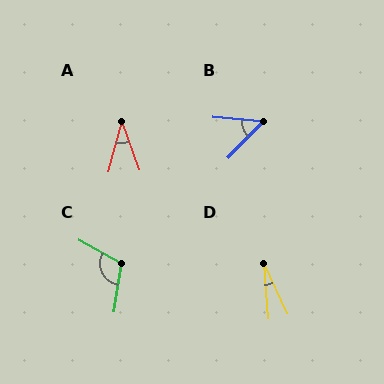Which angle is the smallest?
D, at approximately 21 degrees.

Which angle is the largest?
C, at approximately 111 degrees.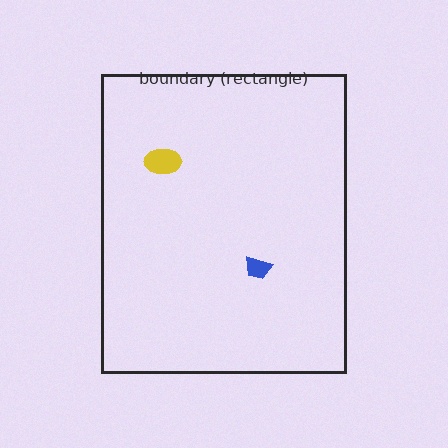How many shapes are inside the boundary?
2 inside, 0 outside.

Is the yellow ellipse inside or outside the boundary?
Inside.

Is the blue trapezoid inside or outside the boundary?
Inside.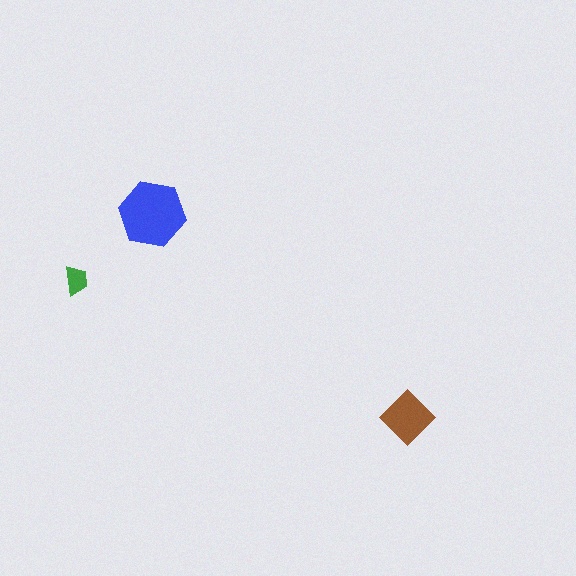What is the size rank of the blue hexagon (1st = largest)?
1st.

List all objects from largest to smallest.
The blue hexagon, the brown diamond, the green trapezoid.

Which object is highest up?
The blue hexagon is topmost.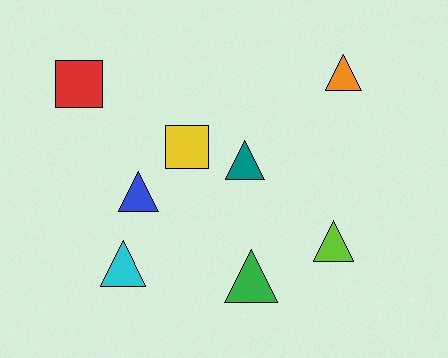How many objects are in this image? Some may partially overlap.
There are 8 objects.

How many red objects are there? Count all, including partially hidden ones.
There is 1 red object.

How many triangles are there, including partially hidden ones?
There are 6 triangles.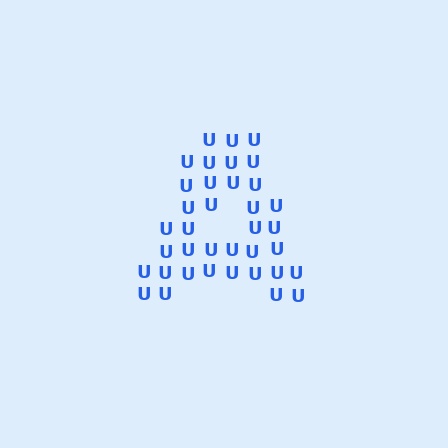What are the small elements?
The small elements are letter U's.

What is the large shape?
The large shape is the letter A.